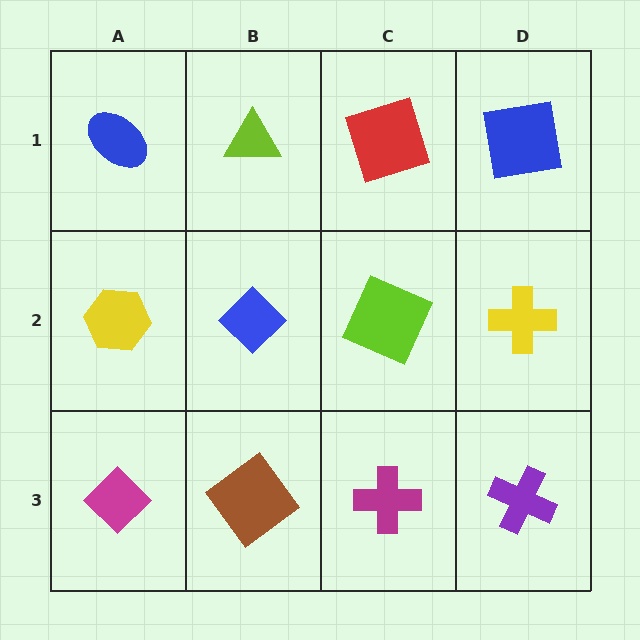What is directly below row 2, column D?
A purple cross.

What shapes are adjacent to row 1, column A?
A yellow hexagon (row 2, column A), a lime triangle (row 1, column B).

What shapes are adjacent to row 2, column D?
A blue square (row 1, column D), a purple cross (row 3, column D), a lime square (row 2, column C).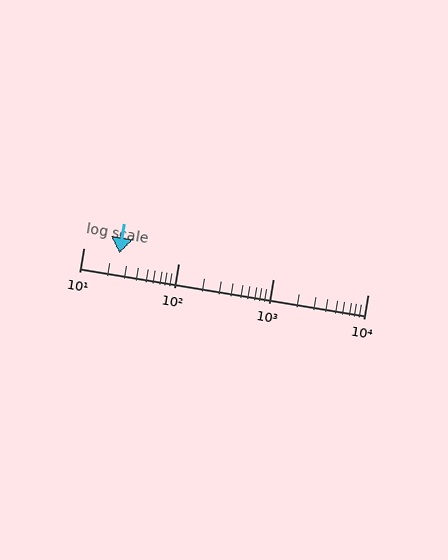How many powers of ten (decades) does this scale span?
The scale spans 3 decades, from 10 to 10000.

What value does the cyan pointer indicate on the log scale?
The pointer indicates approximately 24.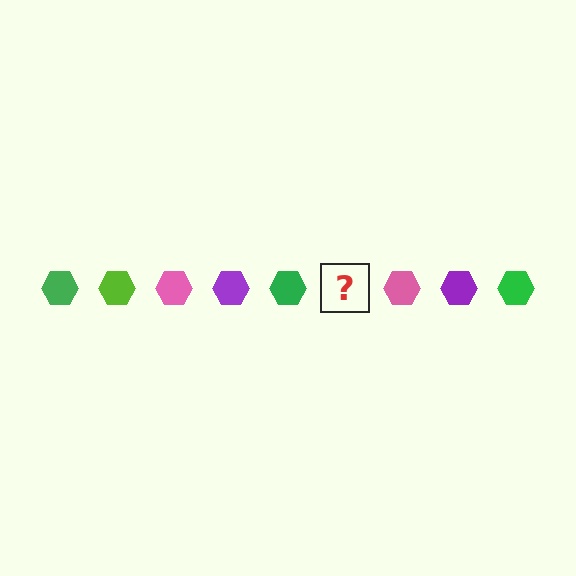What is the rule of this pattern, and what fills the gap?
The rule is that the pattern cycles through green, lime, pink, purple hexagons. The gap should be filled with a lime hexagon.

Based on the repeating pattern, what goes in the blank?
The blank should be a lime hexagon.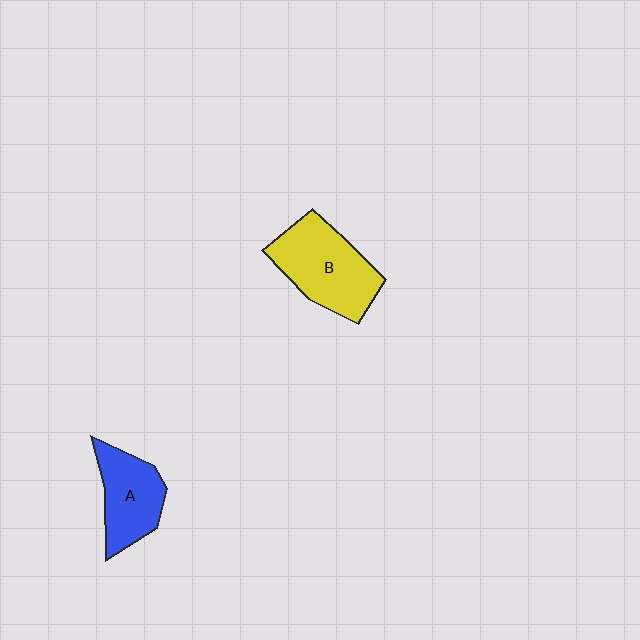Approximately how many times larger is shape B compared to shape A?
Approximately 1.3 times.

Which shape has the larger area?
Shape B (yellow).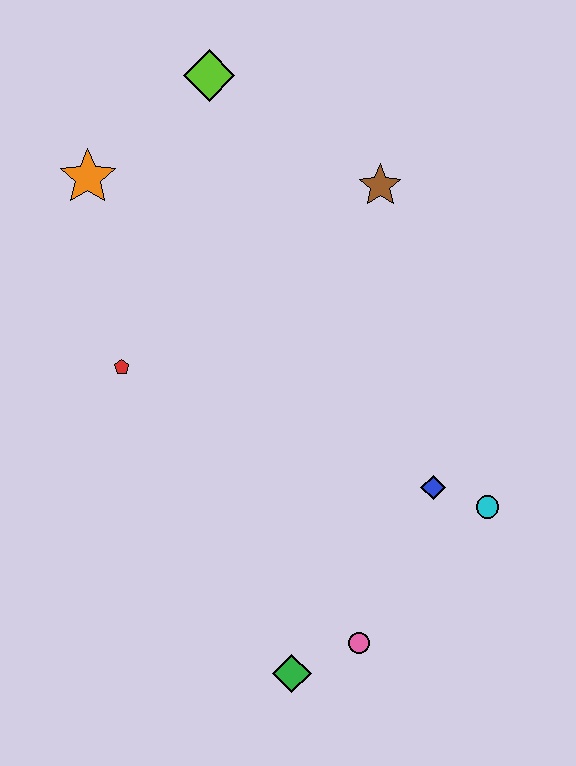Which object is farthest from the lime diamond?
The green diamond is farthest from the lime diamond.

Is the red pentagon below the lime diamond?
Yes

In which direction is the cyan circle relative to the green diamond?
The cyan circle is to the right of the green diamond.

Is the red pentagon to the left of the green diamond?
Yes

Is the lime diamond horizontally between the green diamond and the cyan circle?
No